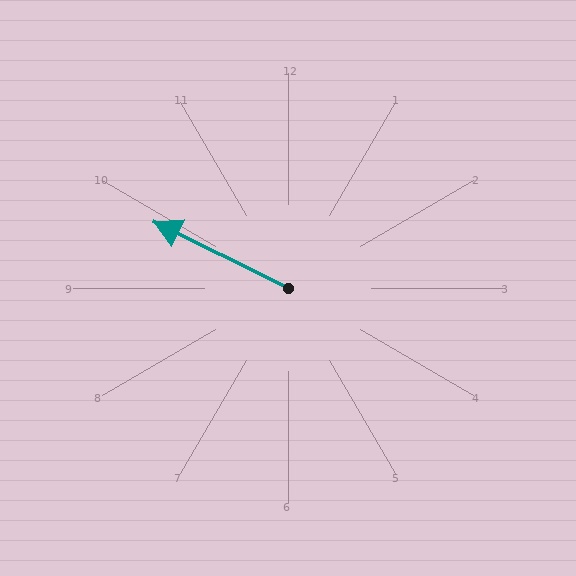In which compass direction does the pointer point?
Northwest.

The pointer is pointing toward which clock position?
Roughly 10 o'clock.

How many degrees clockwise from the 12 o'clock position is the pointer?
Approximately 296 degrees.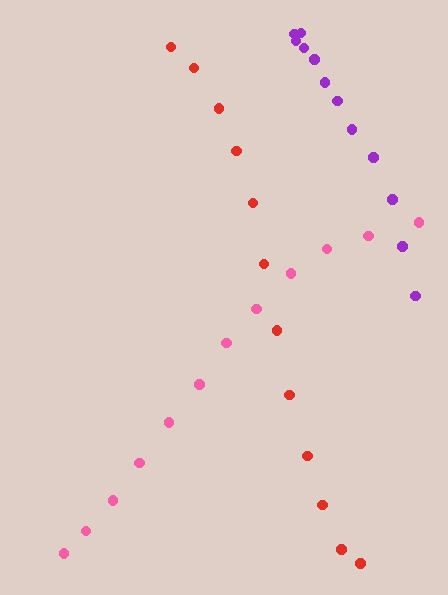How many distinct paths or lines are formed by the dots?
There are 3 distinct paths.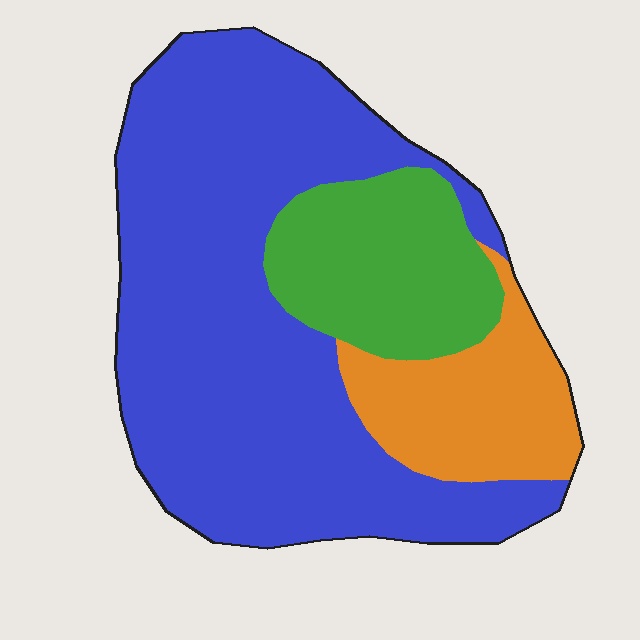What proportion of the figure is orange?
Orange covers around 15% of the figure.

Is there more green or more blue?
Blue.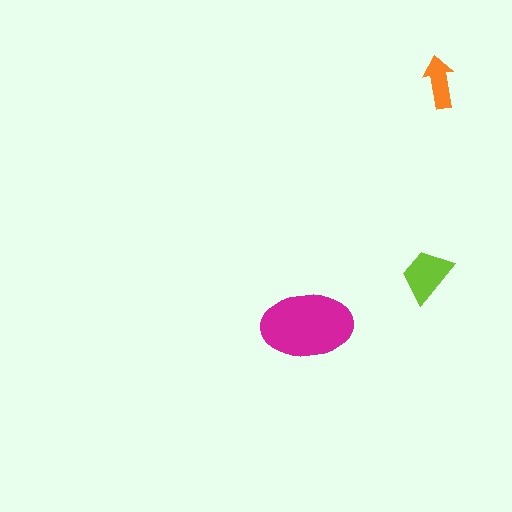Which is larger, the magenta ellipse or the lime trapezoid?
The magenta ellipse.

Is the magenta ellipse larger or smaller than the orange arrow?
Larger.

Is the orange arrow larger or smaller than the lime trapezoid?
Smaller.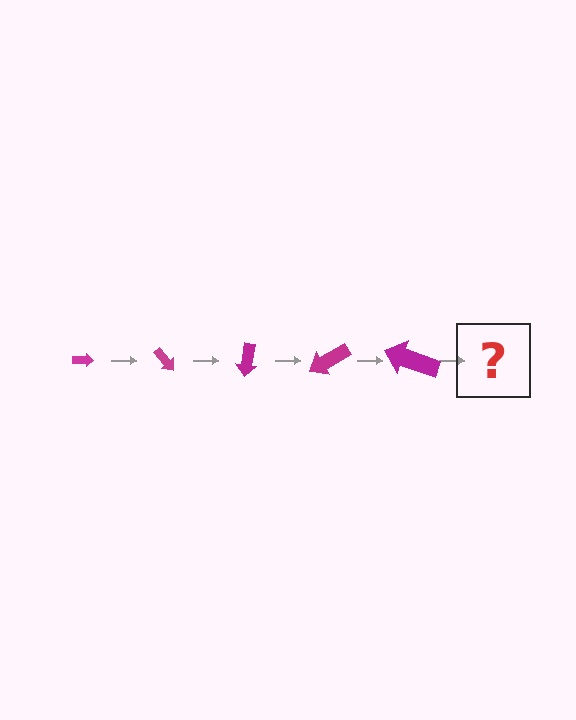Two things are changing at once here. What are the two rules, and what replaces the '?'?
The two rules are that the arrow grows larger each step and it rotates 50 degrees each step. The '?' should be an arrow, larger than the previous one and rotated 250 degrees from the start.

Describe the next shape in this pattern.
It should be an arrow, larger than the previous one and rotated 250 degrees from the start.